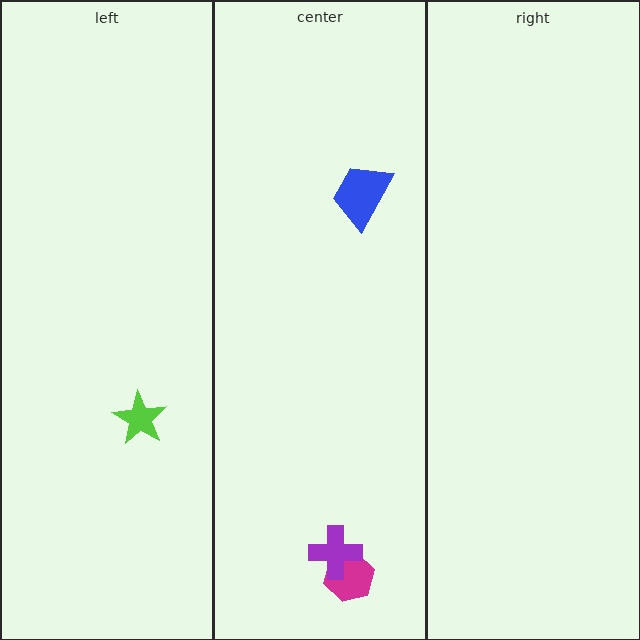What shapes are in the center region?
The magenta hexagon, the blue trapezoid, the purple cross.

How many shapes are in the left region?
1.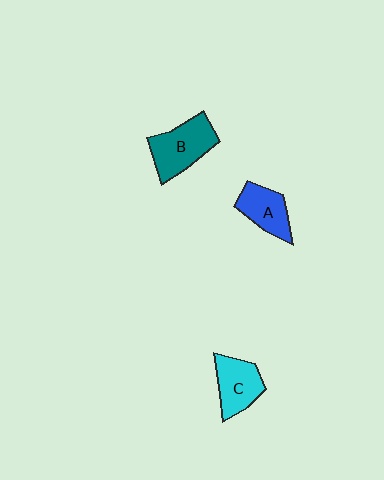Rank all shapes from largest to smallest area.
From largest to smallest: B (teal), C (cyan), A (blue).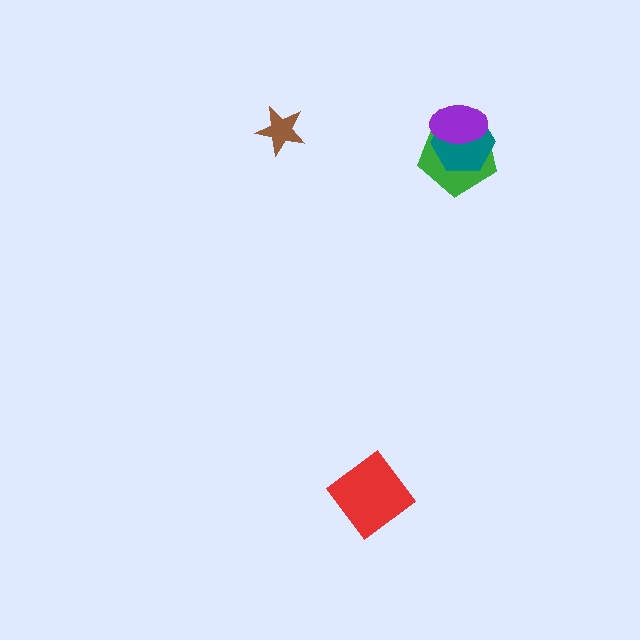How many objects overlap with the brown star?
0 objects overlap with the brown star.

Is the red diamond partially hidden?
No, no other shape covers it.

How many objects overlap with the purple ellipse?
2 objects overlap with the purple ellipse.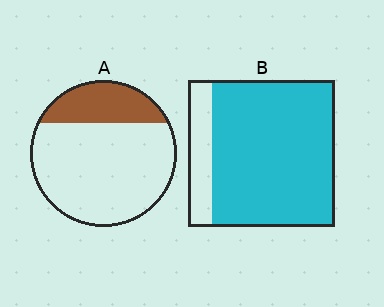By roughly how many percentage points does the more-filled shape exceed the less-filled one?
By roughly 60 percentage points (B over A).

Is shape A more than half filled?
No.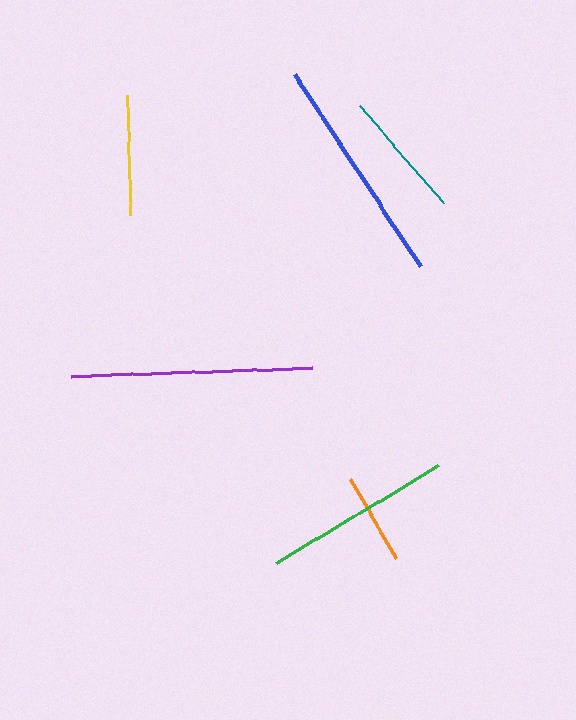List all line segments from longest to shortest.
From longest to shortest: purple, blue, green, teal, yellow, orange.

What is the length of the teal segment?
The teal segment is approximately 128 pixels long.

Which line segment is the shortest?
The orange line is the shortest at approximately 92 pixels.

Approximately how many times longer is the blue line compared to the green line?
The blue line is approximately 1.2 times the length of the green line.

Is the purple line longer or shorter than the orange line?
The purple line is longer than the orange line.